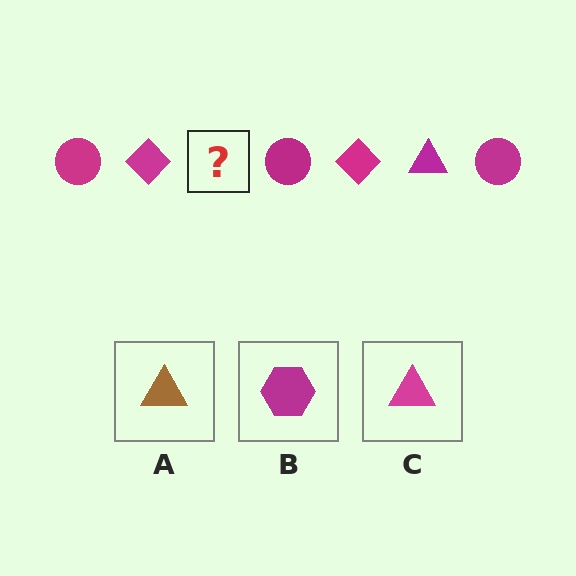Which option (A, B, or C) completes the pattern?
C.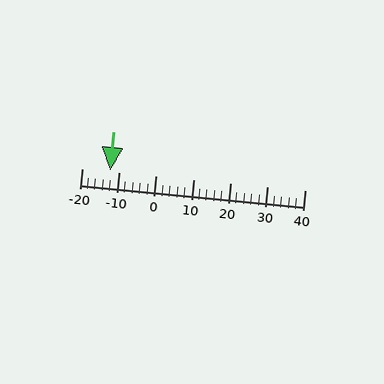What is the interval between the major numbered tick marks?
The major tick marks are spaced 10 units apart.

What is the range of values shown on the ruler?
The ruler shows values from -20 to 40.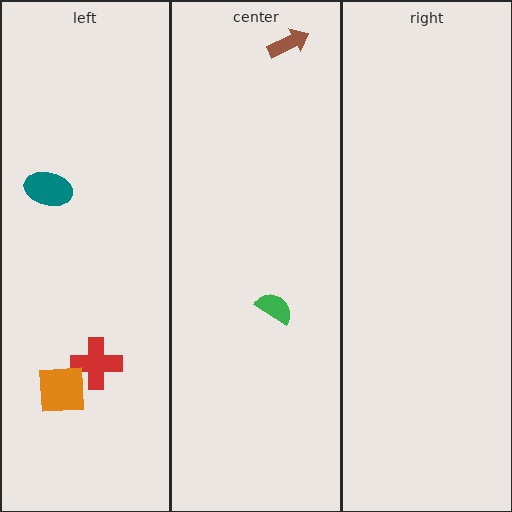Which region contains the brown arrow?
The center region.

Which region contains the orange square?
The left region.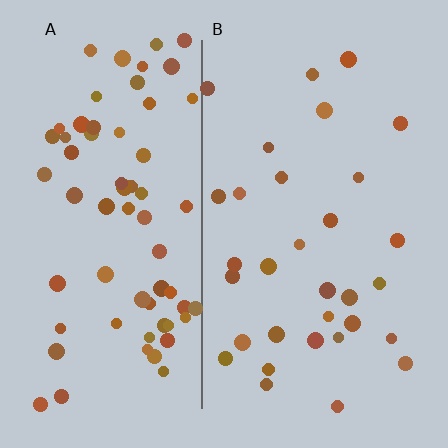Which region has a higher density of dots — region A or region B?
A (the left).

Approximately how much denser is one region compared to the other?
Approximately 2.1× — region A over region B.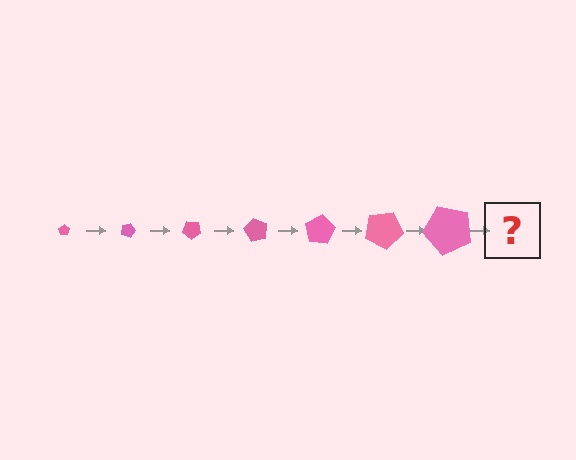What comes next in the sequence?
The next element should be a pentagon, larger than the previous one and rotated 140 degrees from the start.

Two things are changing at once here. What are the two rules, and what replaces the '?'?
The two rules are that the pentagon grows larger each step and it rotates 20 degrees each step. The '?' should be a pentagon, larger than the previous one and rotated 140 degrees from the start.